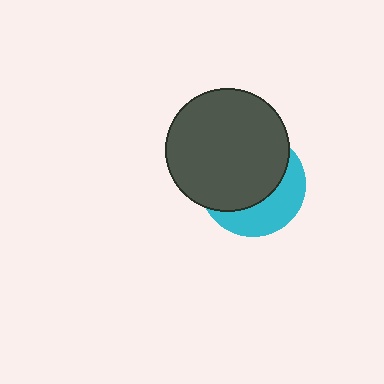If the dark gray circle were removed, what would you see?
You would see the complete cyan circle.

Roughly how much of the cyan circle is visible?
A small part of it is visible (roughly 37%).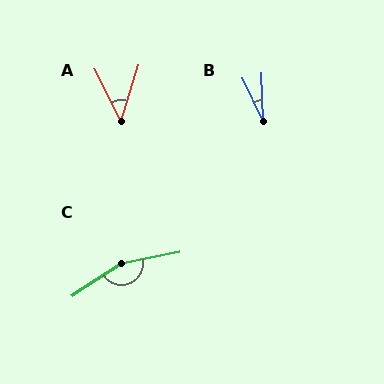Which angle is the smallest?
B, at approximately 24 degrees.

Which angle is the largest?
C, at approximately 158 degrees.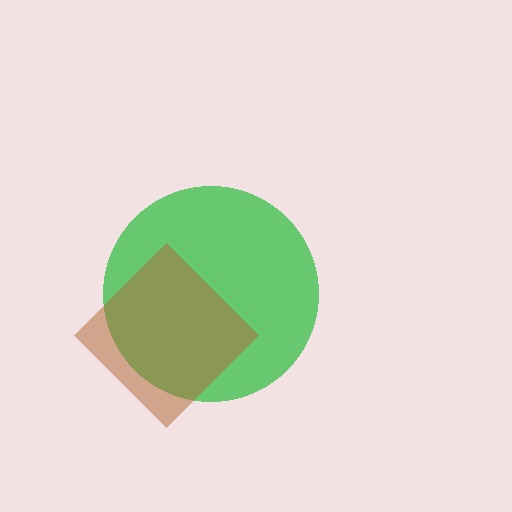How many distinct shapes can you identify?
There are 2 distinct shapes: a green circle, a brown diamond.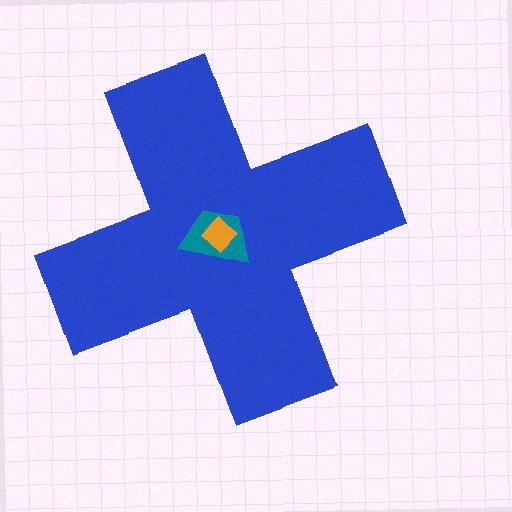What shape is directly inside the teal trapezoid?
The orange diamond.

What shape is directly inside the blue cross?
The teal trapezoid.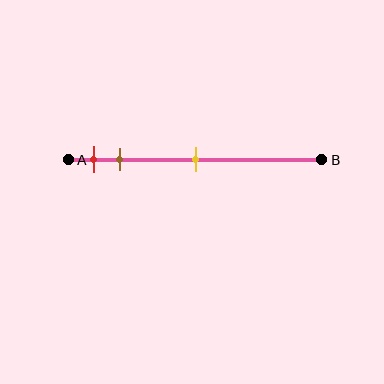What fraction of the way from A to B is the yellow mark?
The yellow mark is approximately 50% (0.5) of the way from A to B.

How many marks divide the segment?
There are 3 marks dividing the segment.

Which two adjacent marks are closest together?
The red and brown marks are the closest adjacent pair.